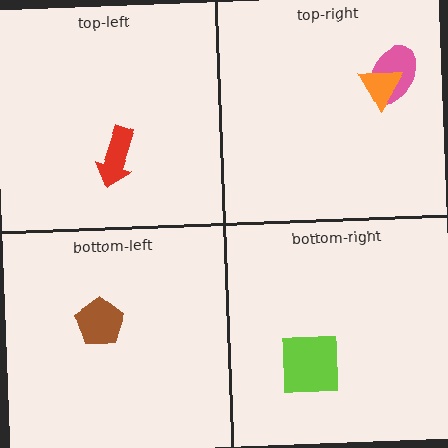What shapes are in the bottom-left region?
The brown pentagon.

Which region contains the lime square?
The bottom-right region.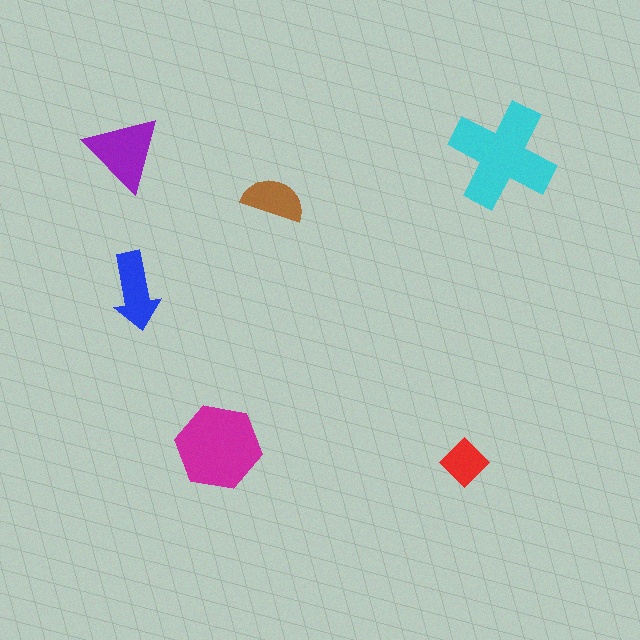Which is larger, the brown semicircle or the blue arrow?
The blue arrow.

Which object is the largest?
The cyan cross.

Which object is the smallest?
The red diamond.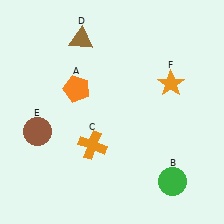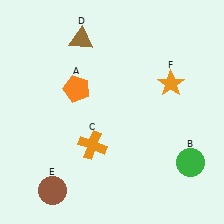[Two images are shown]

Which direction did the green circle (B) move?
The green circle (B) moved up.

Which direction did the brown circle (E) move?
The brown circle (E) moved down.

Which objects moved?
The objects that moved are: the green circle (B), the brown circle (E).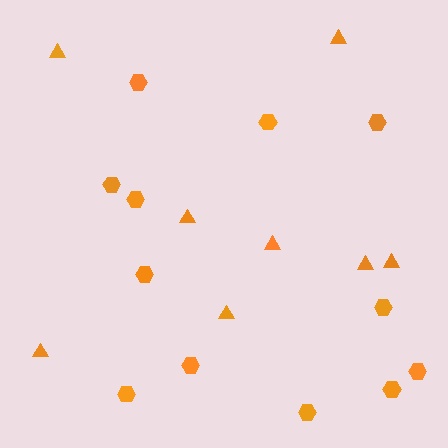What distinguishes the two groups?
There are 2 groups: one group of hexagons (12) and one group of triangles (8).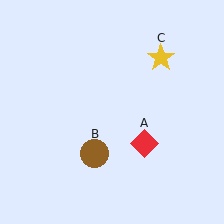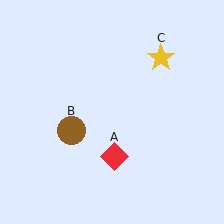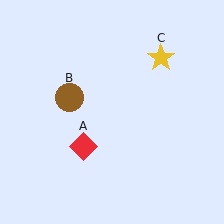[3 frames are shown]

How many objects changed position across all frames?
2 objects changed position: red diamond (object A), brown circle (object B).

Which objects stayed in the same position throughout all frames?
Yellow star (object C) remained stationary.